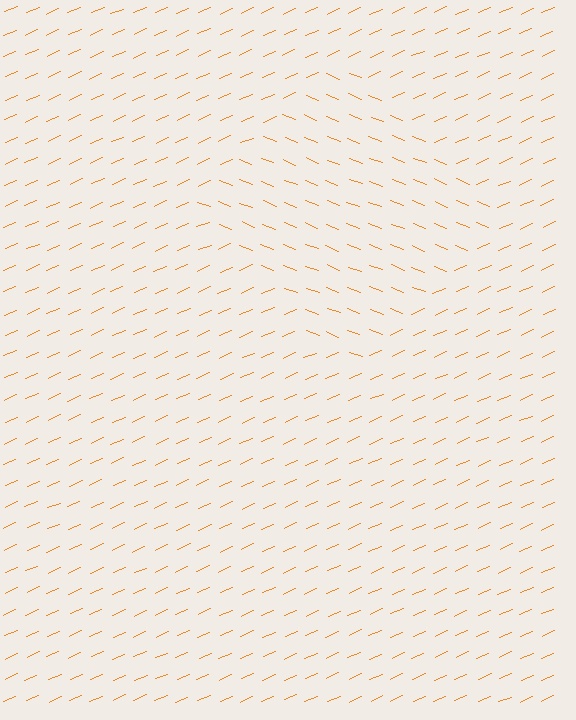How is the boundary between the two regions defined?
The boundary is defined purely by a change in line orientation (approximately 45 degrees difference). All lines are the same color and thickness.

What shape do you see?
I see a diamond.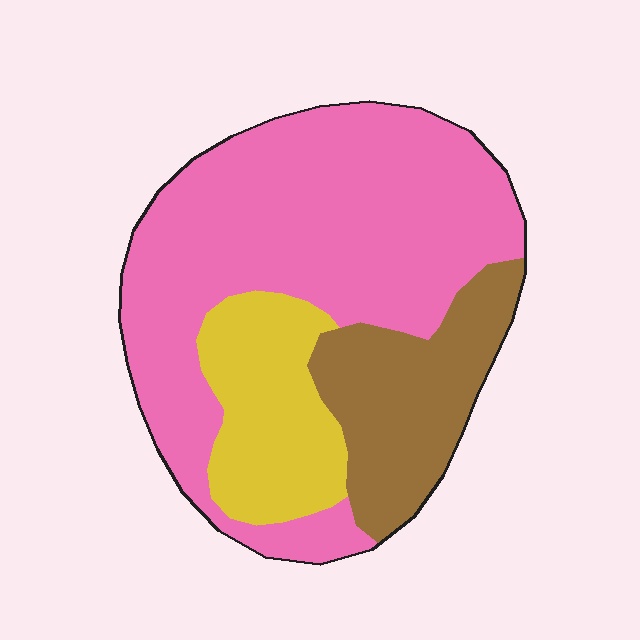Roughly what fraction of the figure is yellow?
Yellow takes up about one fifth (1/5) of the figure.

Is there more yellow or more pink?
Pink.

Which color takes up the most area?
Pink, at roughly 60%.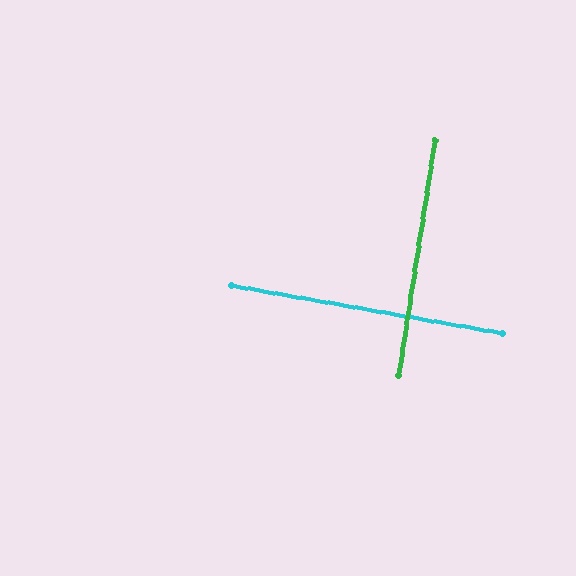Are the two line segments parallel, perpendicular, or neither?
Perpendicular — they meet at approximately 89°.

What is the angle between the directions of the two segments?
Approximately 89 degrees.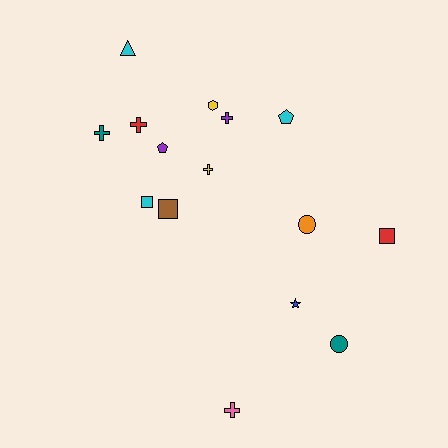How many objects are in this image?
There are 15 objects.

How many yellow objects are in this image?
There are 2 yellow objects.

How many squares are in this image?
There are 3 squares.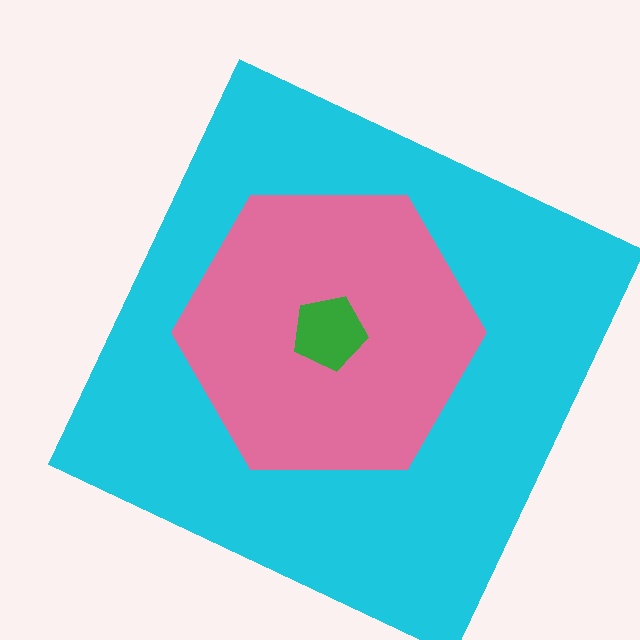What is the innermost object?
The green pentagon.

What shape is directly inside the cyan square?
The pink hexagon.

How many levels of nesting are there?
3.